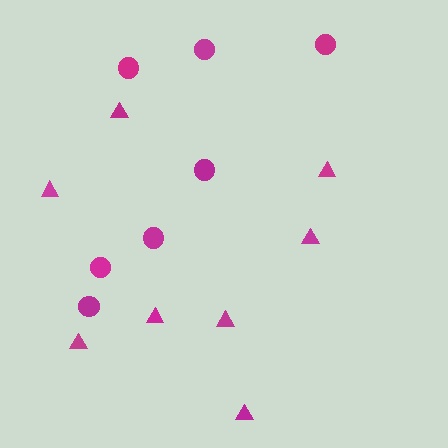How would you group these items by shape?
There are 2 groups: one group of triangles (8) and one group of circles (7).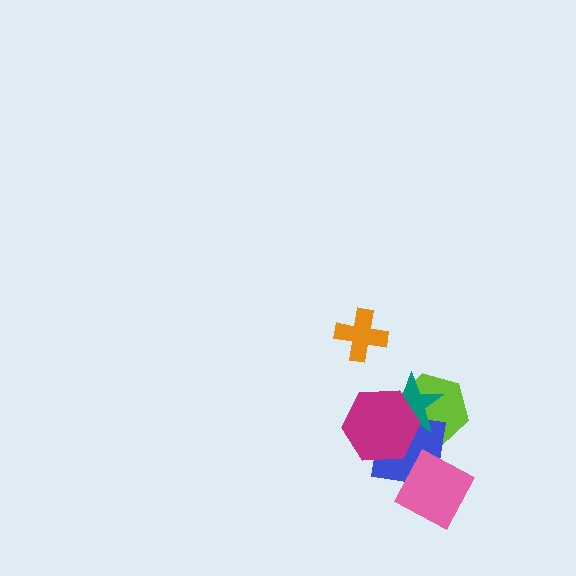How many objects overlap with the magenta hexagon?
3 objects overlap with the magenta hexagon.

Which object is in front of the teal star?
The magenta hexagon is in front of the teal star.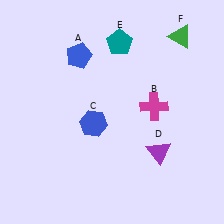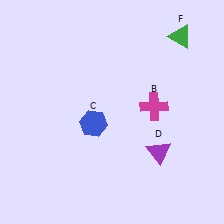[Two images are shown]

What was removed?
The teal pentagon (E), the blue pentagon (A) were removed in Image 2.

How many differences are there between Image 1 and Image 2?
There are 2 differences between the two images.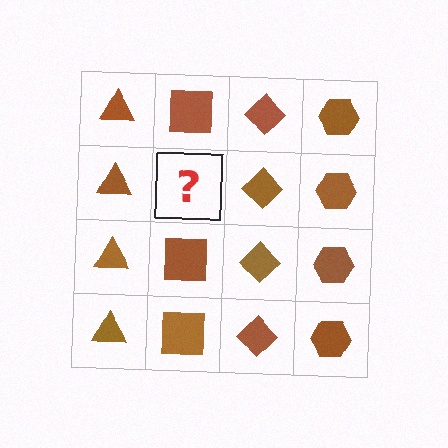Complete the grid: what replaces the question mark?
The question mark should be replaced with a brown square.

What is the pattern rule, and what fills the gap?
The rule is that each column has a consistent shape. The gap should be filled with a brown square.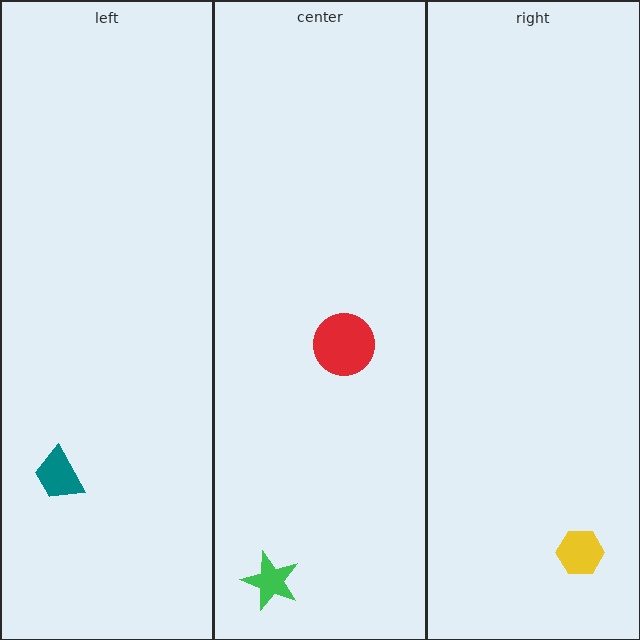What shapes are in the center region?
The green star, the red circle.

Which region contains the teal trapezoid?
The left region.